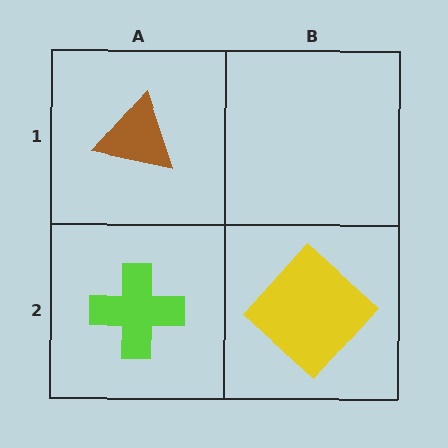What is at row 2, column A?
A lime cross.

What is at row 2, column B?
A yellow diamond.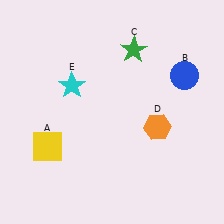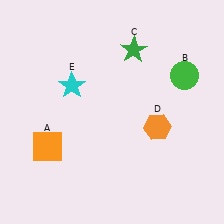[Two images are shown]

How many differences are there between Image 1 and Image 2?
There are 2 differences between the two images.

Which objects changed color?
A changed from yellow to orange. B changed from blue to green.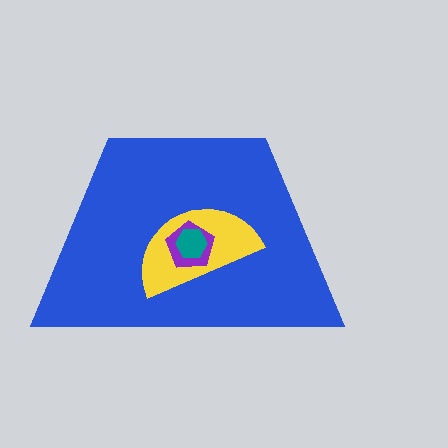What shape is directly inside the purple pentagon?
The teal hexagon.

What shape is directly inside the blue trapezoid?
The yellow semicircle.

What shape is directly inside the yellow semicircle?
The purple pentagon.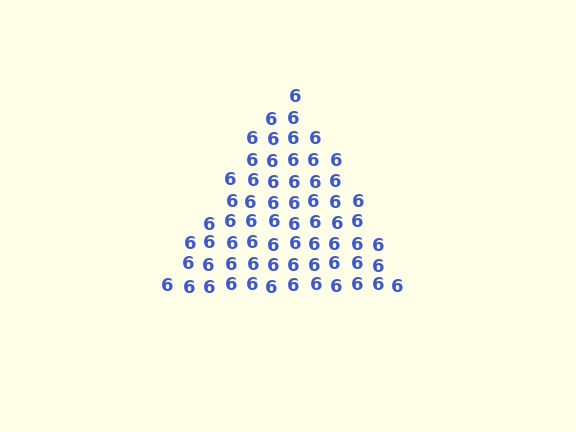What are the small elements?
The small elements are digit 6's.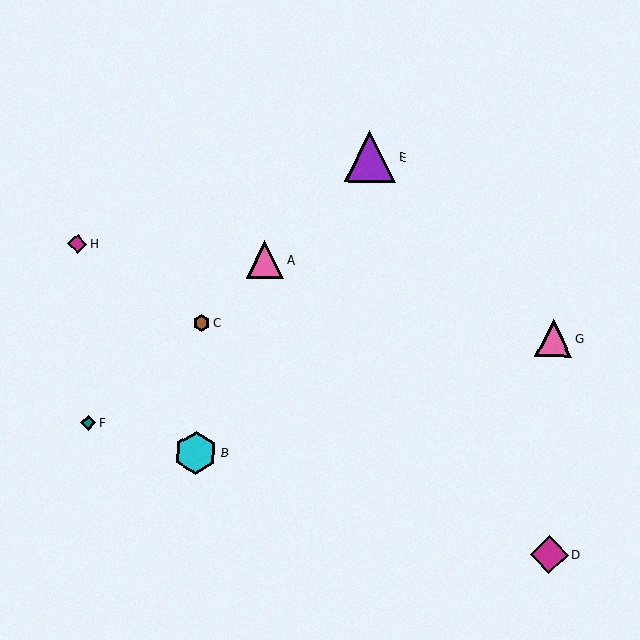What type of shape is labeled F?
Shape F is a teal diamond.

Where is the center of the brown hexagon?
The center of the brown hexagon is at (202, 323).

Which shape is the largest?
The purple triangle (labeled E) is the largest.